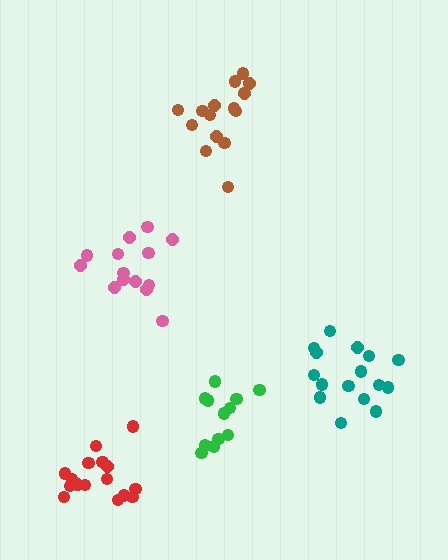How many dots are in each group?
Group 1: 12 dots, Group 2: 16 dots, Group 3: 16 dots, Group 4: 14 dots, Group 5: 16 dots (74 total).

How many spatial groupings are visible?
There are 5 spatial groupings.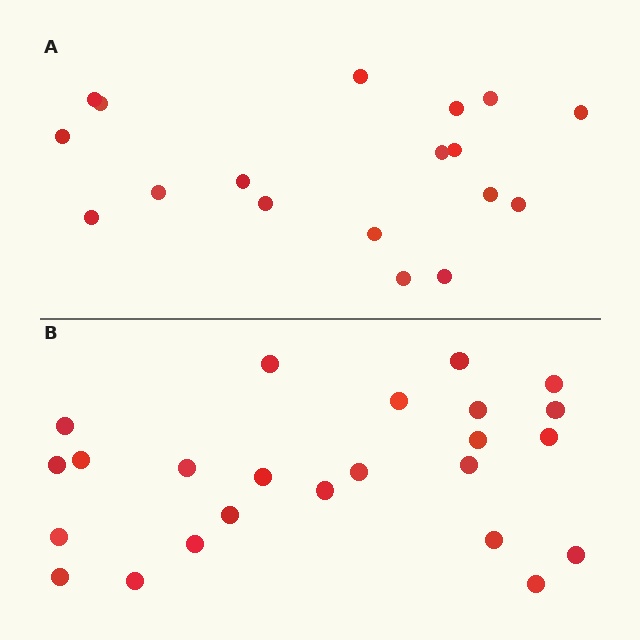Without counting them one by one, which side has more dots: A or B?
Region B (the bottom region) has more dots.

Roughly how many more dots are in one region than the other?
Region B has about 6 more dots than region A.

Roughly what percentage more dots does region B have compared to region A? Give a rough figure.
About 35% more.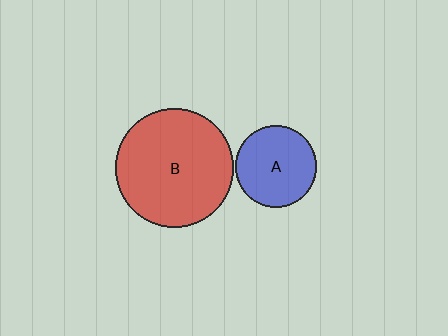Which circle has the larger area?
Circle B (red).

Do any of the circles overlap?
No, none of the circles overlap.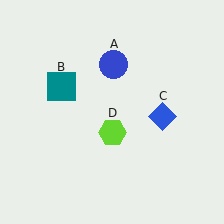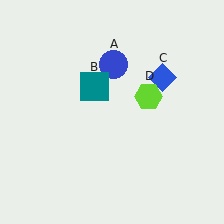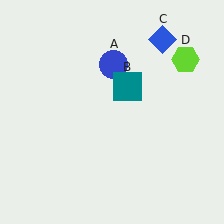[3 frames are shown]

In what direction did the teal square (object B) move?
The teal square (object B) moved right.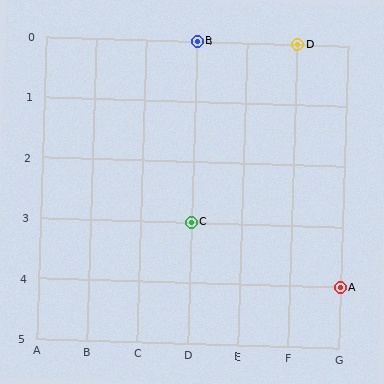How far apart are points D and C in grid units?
Points D and C are 2 columns and 3 rows apart (about 3.6 grid units diagonally).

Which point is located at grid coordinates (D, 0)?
Point B is at (D, 0).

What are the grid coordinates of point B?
Point B is at grid coordinates (D, 0).